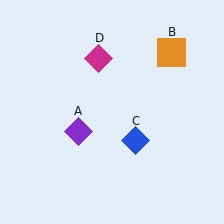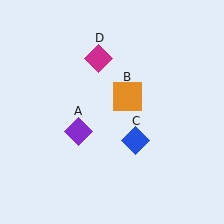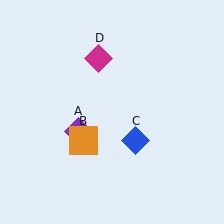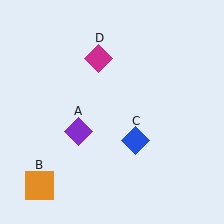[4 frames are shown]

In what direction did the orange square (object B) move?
The orange square (object B) moved down and to the left.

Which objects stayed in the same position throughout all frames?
Purple diamond (object A) and blue diamond (object C) and magenta diamond (object D) remained stationary.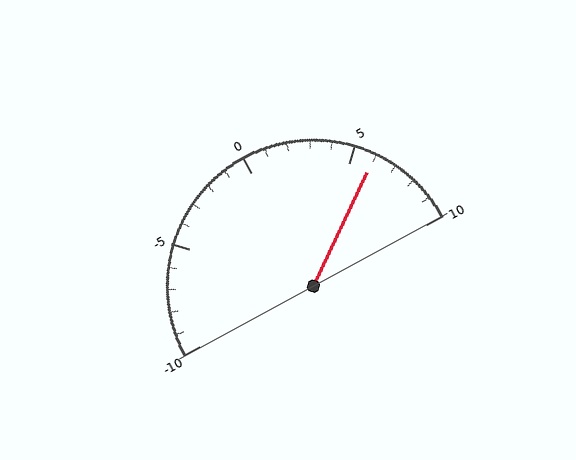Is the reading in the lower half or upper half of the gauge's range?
The reading is in the upper half of the range (-10 to 10).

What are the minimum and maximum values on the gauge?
The gauge ranges from -10 to 10.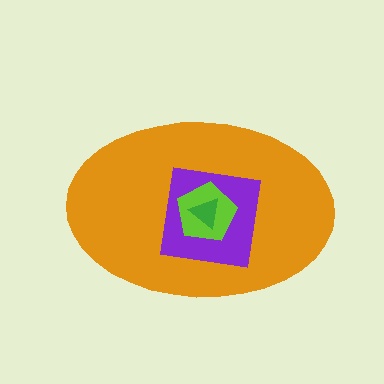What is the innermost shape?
The green triangle.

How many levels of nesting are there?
4.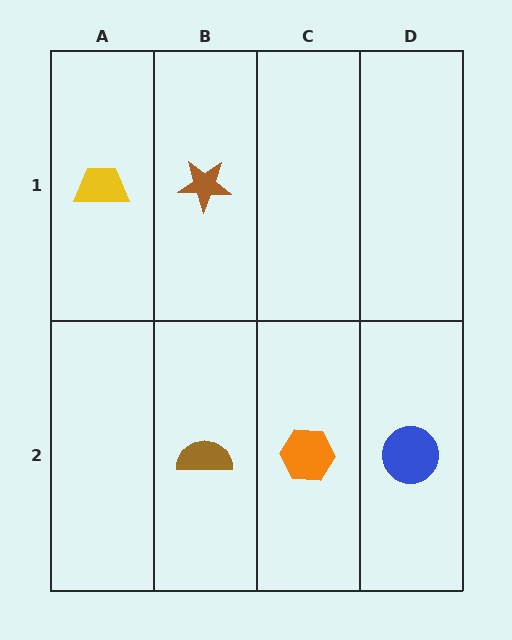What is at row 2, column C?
An orange hexagon.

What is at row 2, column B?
A brown semicircle.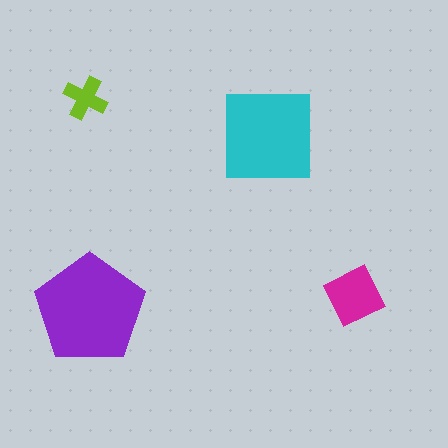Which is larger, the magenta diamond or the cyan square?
The cyan square.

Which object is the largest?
The purple pentagon.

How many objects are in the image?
There are 4 objects in the image.